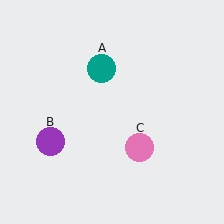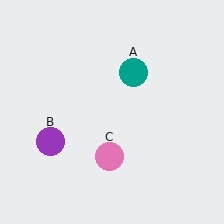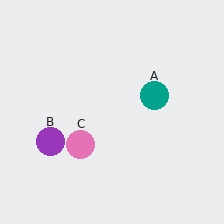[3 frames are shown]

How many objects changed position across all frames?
2 objects changed position: teal circle (object A), pink circle (object C).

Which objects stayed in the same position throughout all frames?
Purple circle (object B) remained stationary.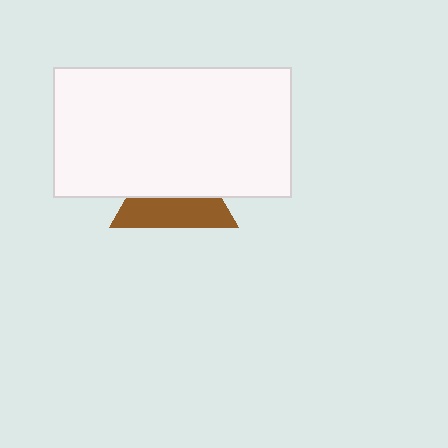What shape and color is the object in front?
The object in front is a white rectangle.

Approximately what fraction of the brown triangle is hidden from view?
Roughly 54% of the brown triangle is hidden behind the white rectangle.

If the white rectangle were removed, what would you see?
You would see the complete brown triangle.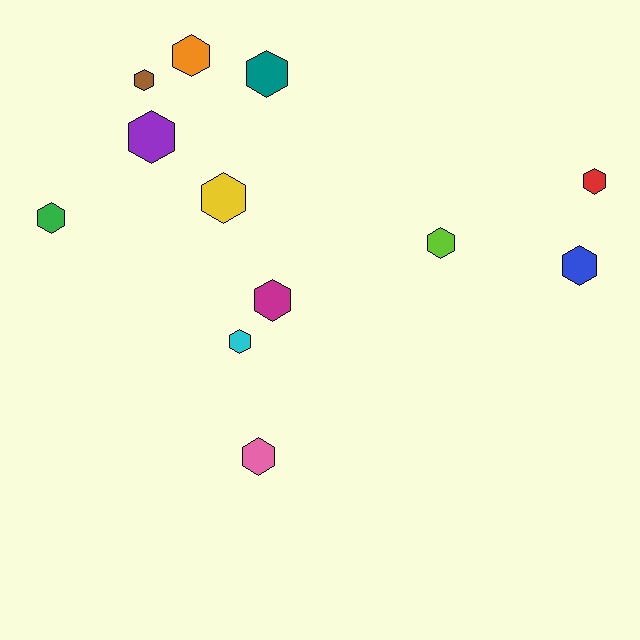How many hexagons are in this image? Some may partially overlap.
There are 12 hexagons.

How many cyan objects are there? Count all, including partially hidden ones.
There is 1 cyan object.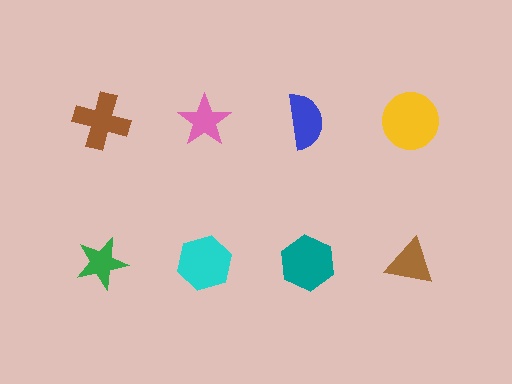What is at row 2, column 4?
A brown triangle.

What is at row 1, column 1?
A brown cross.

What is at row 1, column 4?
A yellow circle.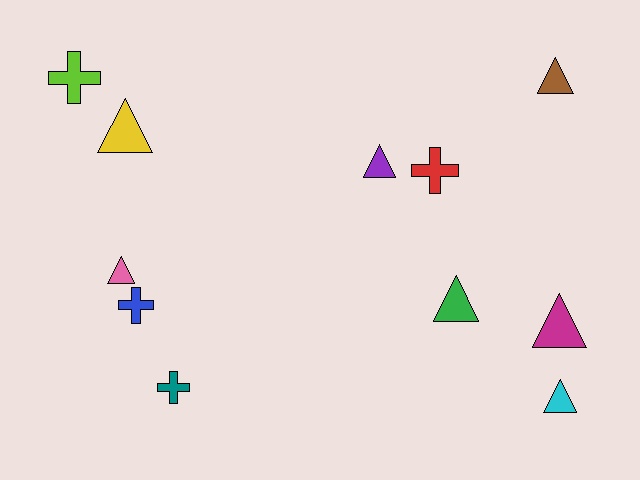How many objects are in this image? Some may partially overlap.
There are 11 objects.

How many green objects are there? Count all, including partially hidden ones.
There is 1 green object.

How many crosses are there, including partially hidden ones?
There are 4 crosses.